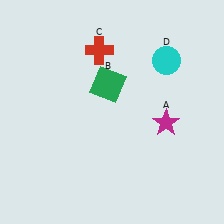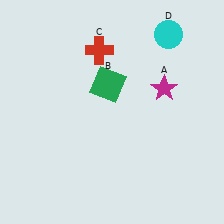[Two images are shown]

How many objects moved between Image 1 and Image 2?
2 objects moved between the two images.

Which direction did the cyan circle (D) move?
The cyan circle (D) moved up.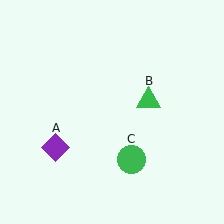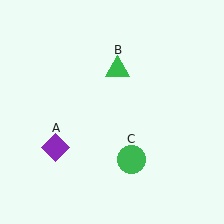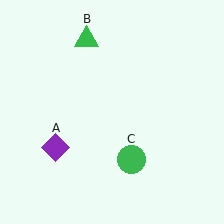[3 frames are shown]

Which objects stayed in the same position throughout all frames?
Purple diamond (object A) and green circle (object C) remained stationary.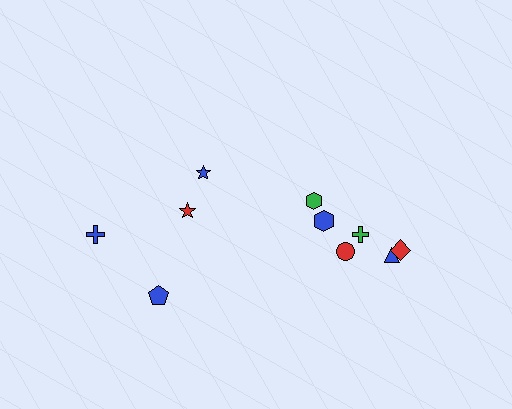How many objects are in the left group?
There are 4 objects.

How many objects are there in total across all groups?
There are 10 objects.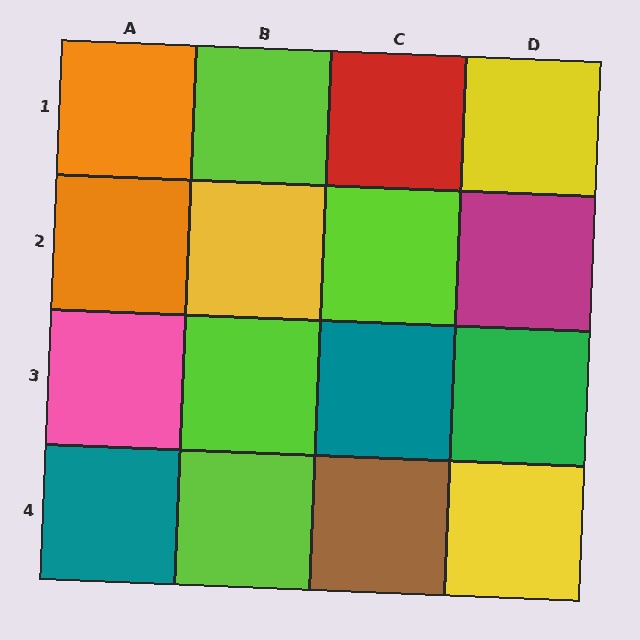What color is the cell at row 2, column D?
Magenta.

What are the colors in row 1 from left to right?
Orange, lime, red, yellow.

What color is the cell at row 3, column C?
Teal.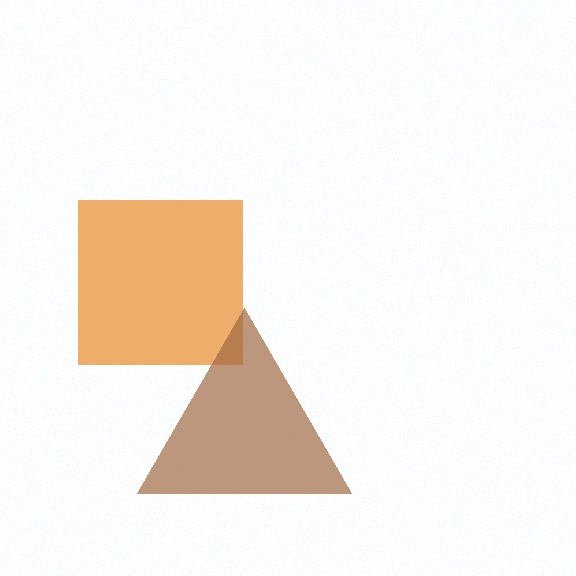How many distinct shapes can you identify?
There are 2 distinct shapes: an orange square, a brown triangle.